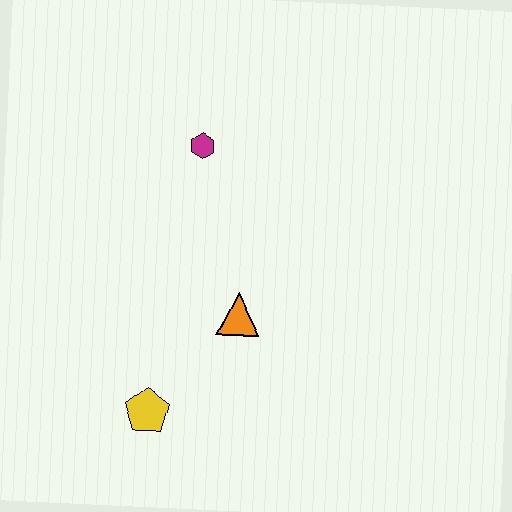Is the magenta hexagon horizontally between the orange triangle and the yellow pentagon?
Yes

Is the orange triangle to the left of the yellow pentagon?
No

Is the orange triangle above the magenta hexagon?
No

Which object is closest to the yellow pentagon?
The orange triangle is closest to the yellow pentagon.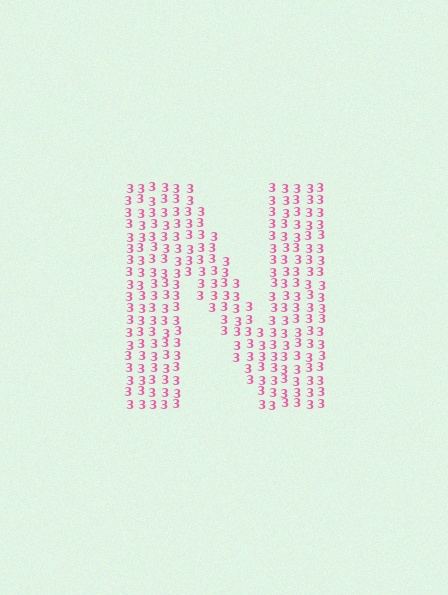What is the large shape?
The large shape is the letter N.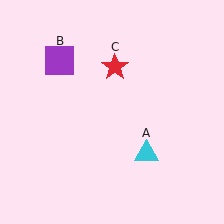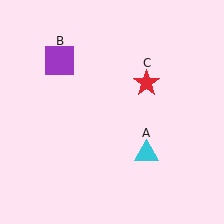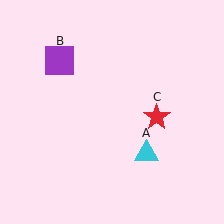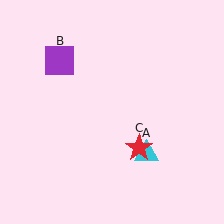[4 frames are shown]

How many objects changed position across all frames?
1 object changed position: red star (object C).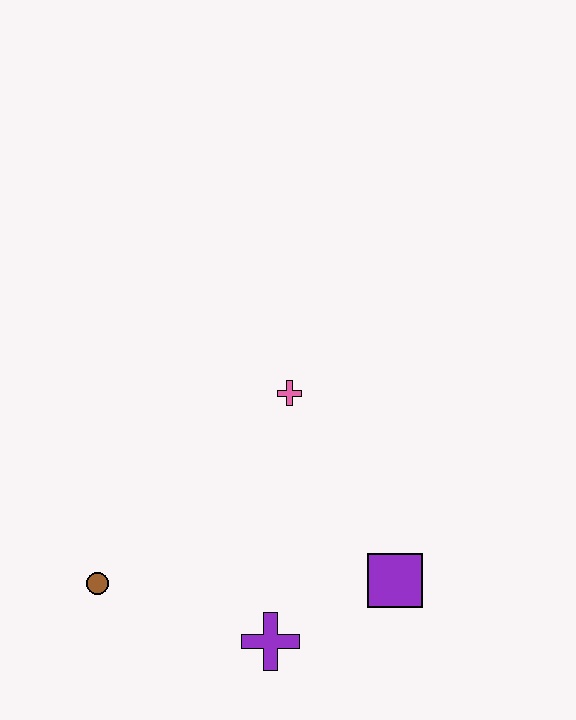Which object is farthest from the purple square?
The brown circle is farthest from the purple square.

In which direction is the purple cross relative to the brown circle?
The purple cross is to the right of the brown circle.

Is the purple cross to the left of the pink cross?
Yes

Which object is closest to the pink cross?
The purple square is closest to the pink cross.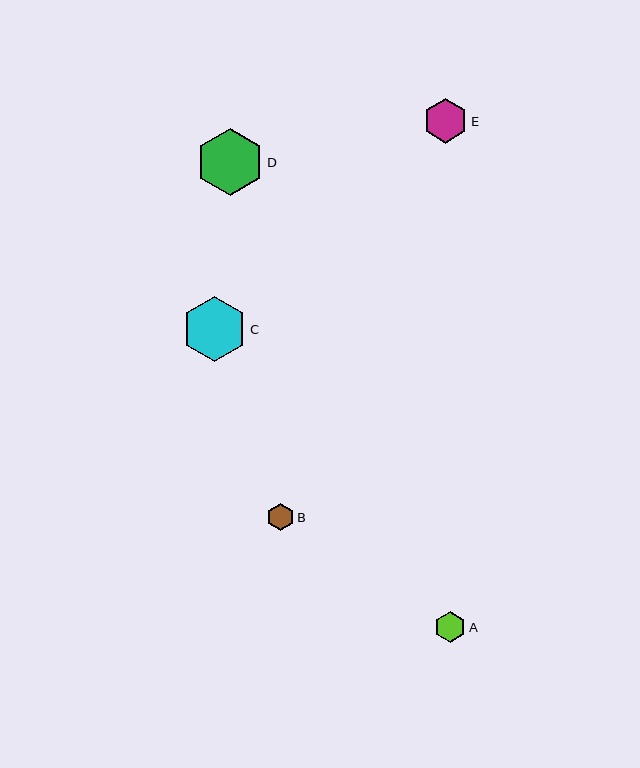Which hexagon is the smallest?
Hexagon B is the smallest with a size of approximately 27 pixels.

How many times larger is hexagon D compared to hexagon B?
Hexagon D is approximately 2.5 times the size of hexagon B.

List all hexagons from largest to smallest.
From largest to smallest: D, C, E, A, B.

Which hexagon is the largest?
Hexagon D is the largest with a size of approximately 68 pixels.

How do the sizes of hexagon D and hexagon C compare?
Hexagon D and hexagon C are approximately the same size.